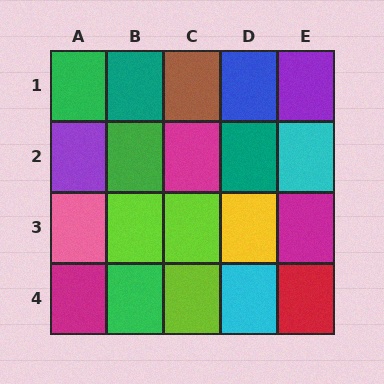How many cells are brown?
1 cell is brown.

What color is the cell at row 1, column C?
Brown.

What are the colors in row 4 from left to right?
Magenta, green, lime, cyan, red.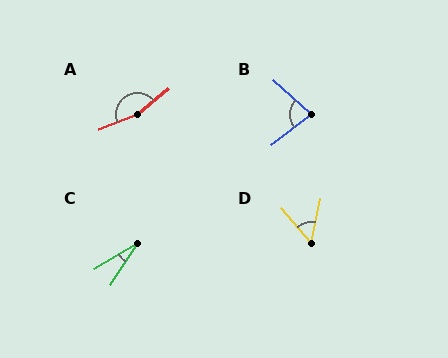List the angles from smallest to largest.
C (27°), D (52°), B (80°), A (162°).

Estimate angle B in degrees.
Approximately 80 degrees.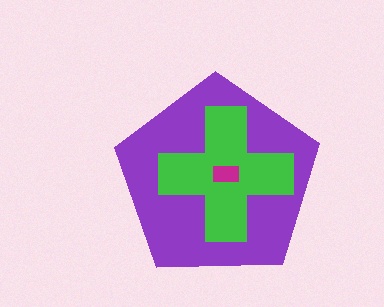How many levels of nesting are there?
3.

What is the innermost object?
The magenta rectangle.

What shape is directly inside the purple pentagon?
The green cross.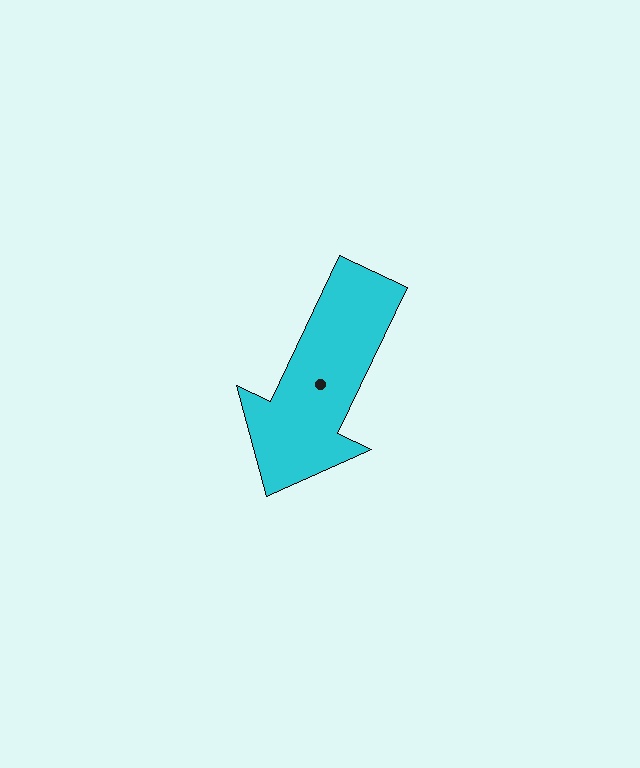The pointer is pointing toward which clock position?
Roughly 7 o'clock.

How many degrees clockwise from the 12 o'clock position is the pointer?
Approximately 205 degrees.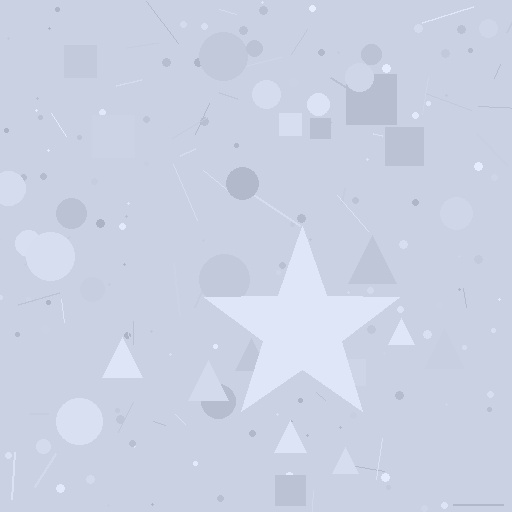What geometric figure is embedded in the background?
A star is embedded in the background.